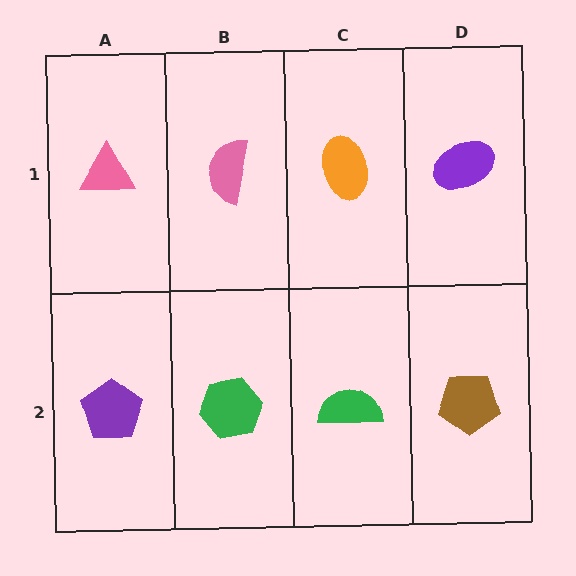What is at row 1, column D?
A purple ellipse.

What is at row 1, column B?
A pink semicircle.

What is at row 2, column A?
A purple pentagon.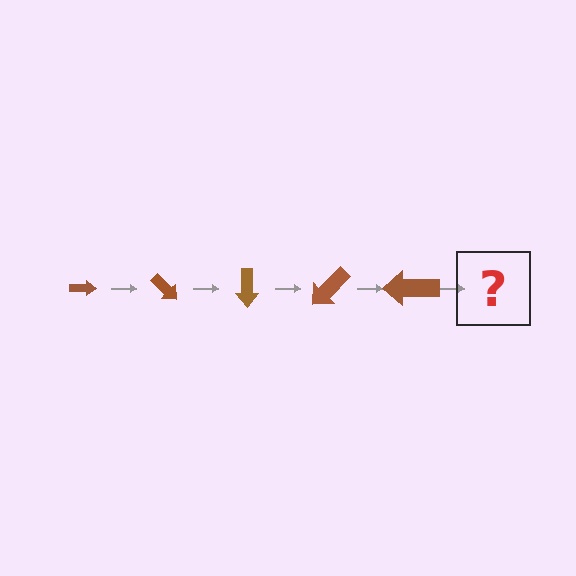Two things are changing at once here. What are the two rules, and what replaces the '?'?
The two rules are that the arrow grows larger each step and it rotates 45 degrees each step. The '?' should be an arrow, larger than the previous one and rotated 225 degrees from the start.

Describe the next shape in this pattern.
It should be an arrow, larger than the previous one and rotated 225 degrees from the start.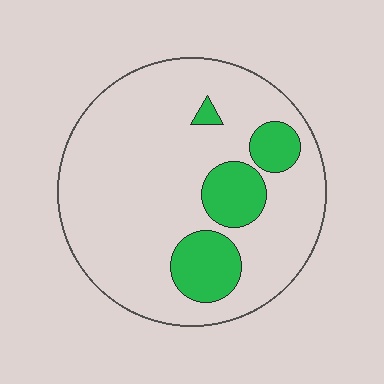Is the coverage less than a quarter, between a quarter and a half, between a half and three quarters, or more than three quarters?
Less than a quarter.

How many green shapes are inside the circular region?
4.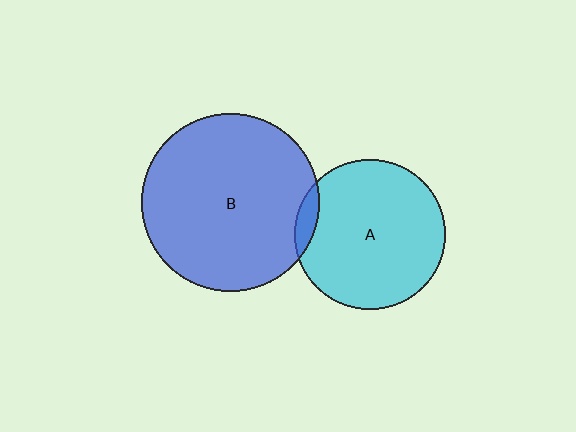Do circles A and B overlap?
Yes.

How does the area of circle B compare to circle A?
Approximately 1.4 times.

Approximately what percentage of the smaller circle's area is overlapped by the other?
Approximately 5%.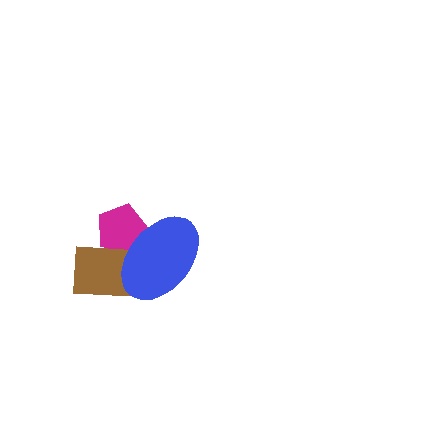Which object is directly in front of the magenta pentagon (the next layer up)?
The brown rectangle is directly in front of the magenta pentagon.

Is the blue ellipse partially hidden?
No, no other shape covers it.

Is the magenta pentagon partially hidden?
Yes, it is partially covered by another shape.